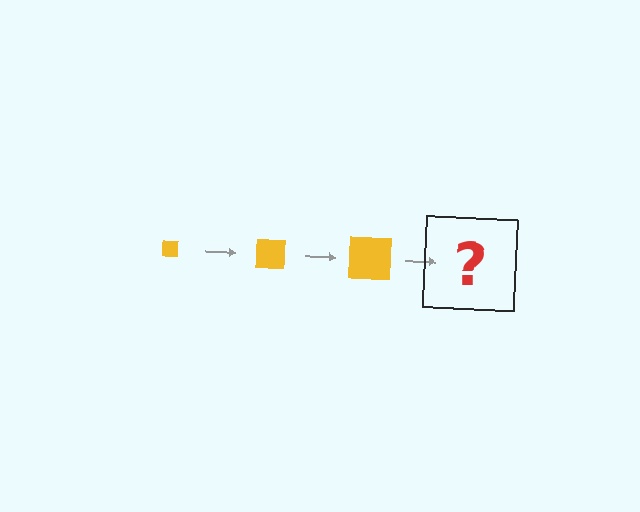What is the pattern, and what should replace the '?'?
The pattern is that the square gets progressively larger each step. The '?' should be a yellow square, larger than the previous one.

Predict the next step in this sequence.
The next step is a yellow square, larger than the previous one.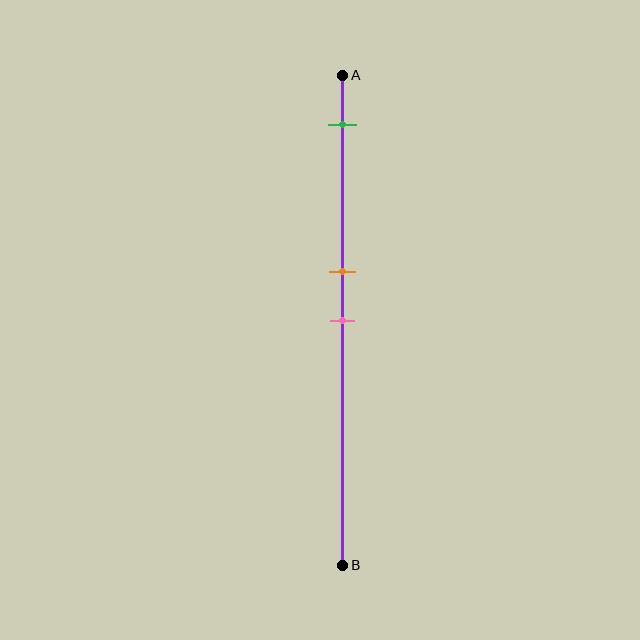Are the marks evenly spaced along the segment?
No, the marks are not evenly spaced.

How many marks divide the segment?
There are 3 marks dividing the segment.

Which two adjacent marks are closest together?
The orange and pink marks are the closest adjacent pair.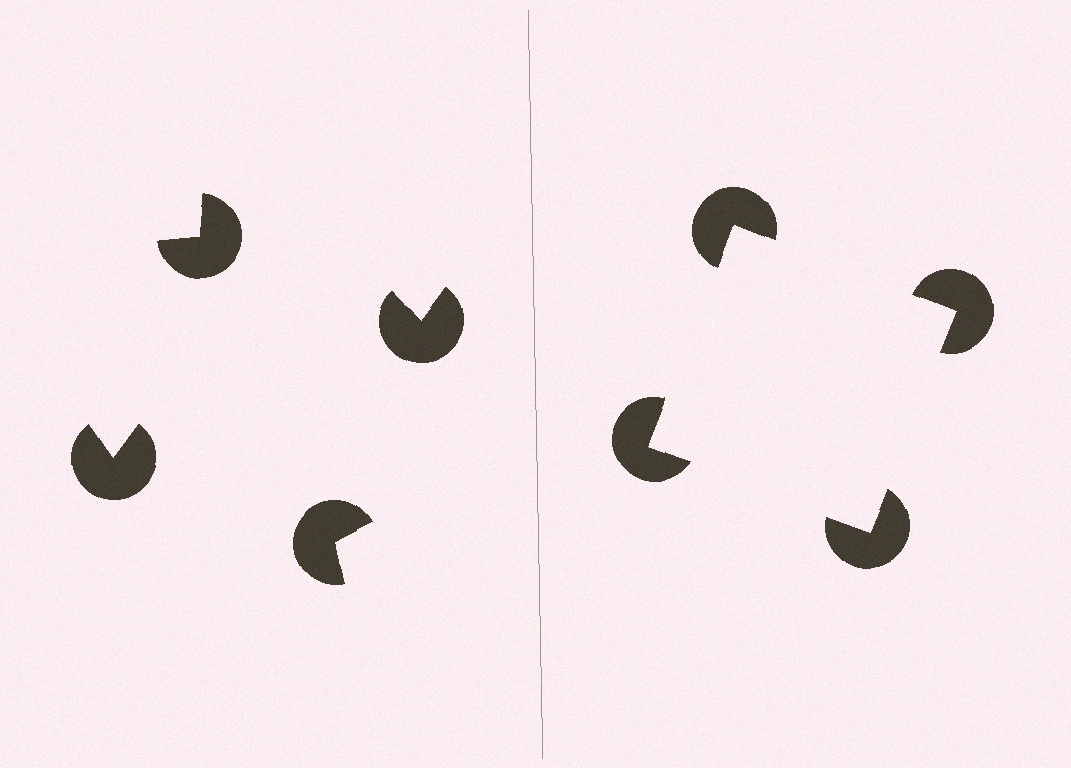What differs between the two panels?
The pac-man discs are positioned identically on both sides; only the wedge orientations differ. On the right they align to a square; on the left they are misaligned.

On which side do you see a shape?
An illusory square appears on the right side. On the left side the wedge cuts are rotated, so no coherent shape forms.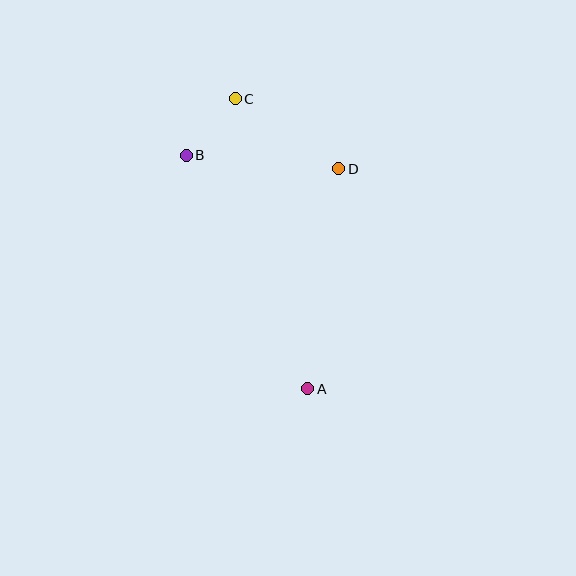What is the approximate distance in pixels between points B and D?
The distance between B and D is approximately 153 pixels.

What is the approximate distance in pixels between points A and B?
The distance between A and B is approximately 263 pixels.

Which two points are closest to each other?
Points B and C are closest to each other.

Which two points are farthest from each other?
Points A and C are farthest from each other.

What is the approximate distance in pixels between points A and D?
The distance between A and D is approximately 222 pixels.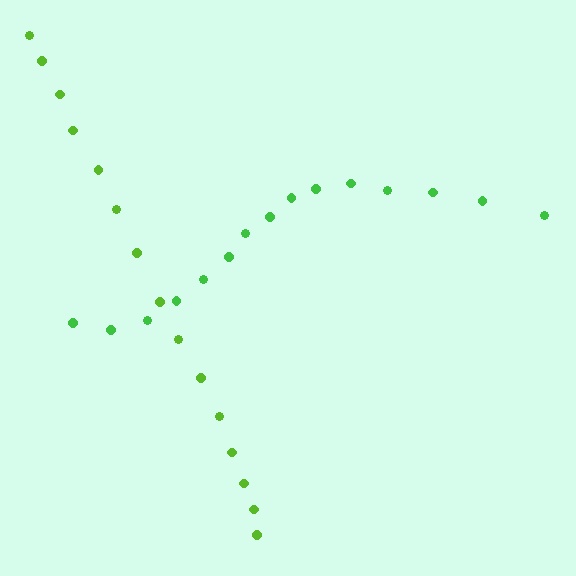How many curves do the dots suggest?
There are 2 distinct paths.